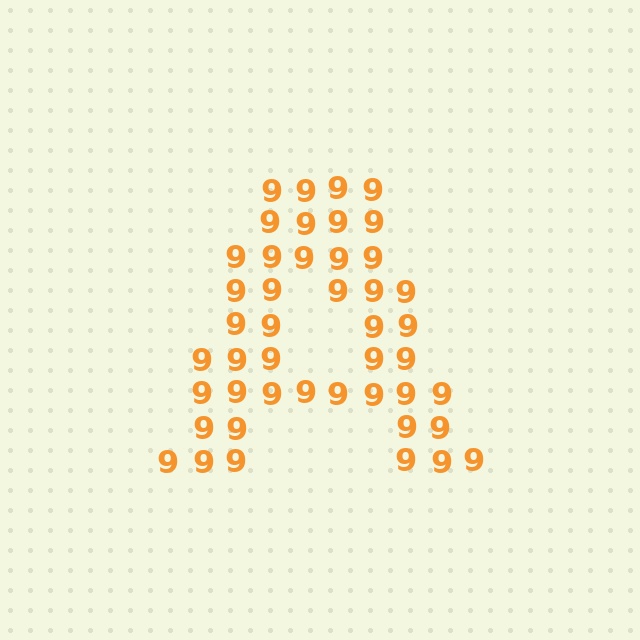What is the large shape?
The large shape is the letter A.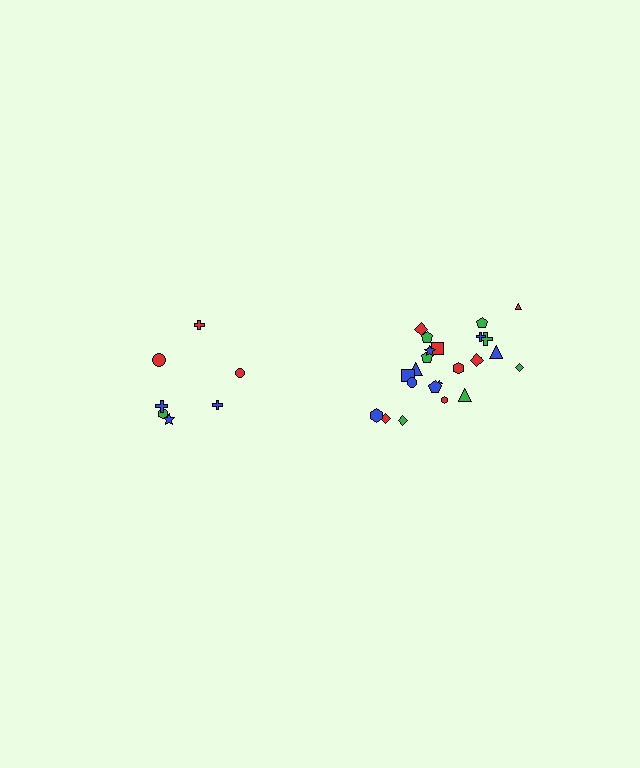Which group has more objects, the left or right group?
The right group.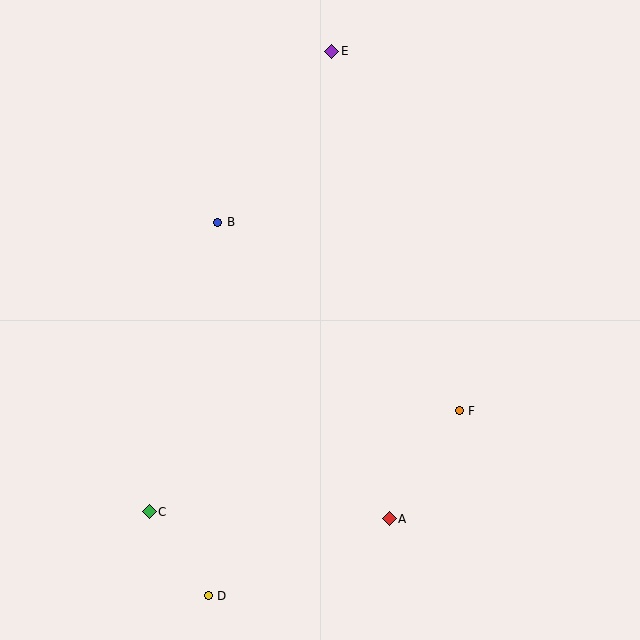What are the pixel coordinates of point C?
Point C is at (149, 512).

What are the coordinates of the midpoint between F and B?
The midpoint between F and B is at (339, 316).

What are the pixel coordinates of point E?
Point E is at (332, 51).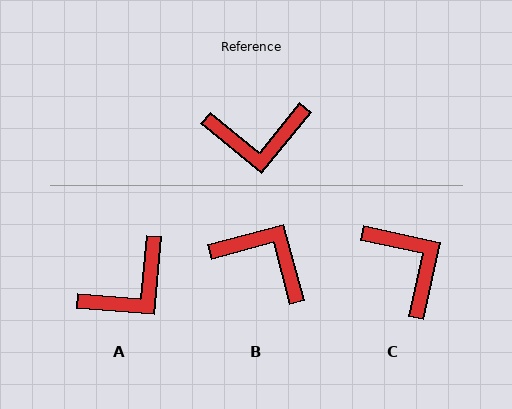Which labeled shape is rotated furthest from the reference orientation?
B, about 144 degrees away.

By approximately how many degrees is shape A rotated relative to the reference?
Approximately 34 degrees counter-clockwise.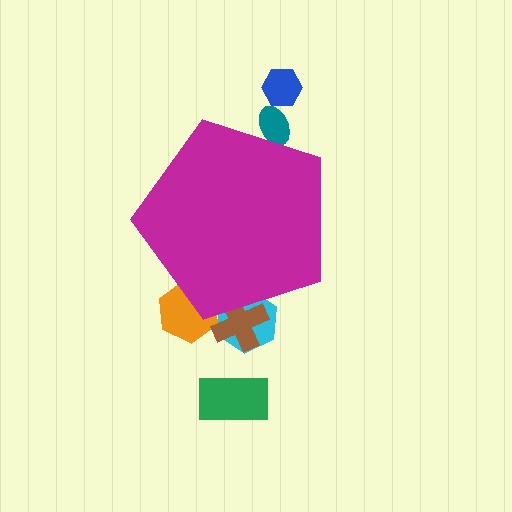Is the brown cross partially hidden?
Yes, the brown cross is partially hidden behind the magenta pentagon.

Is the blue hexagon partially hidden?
No, the blue hexagon is fully visible.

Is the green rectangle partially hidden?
No, the green rectangle is fully visible.